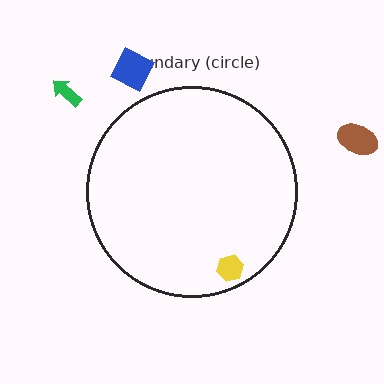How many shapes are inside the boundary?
1 inside, 3 outside.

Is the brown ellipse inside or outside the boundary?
Outside.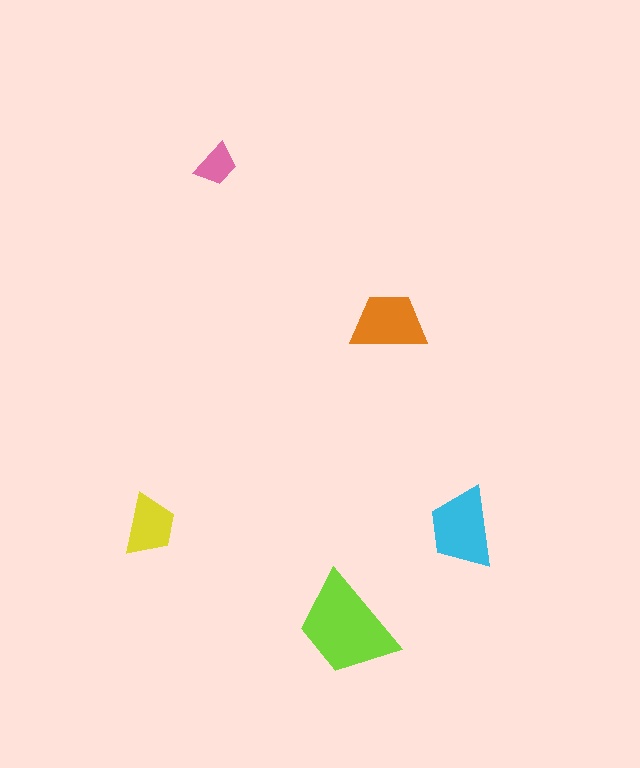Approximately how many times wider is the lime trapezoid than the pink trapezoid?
About 2.5 times wider.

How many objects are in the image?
There are 5 objects in the image.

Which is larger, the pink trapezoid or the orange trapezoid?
The orange one.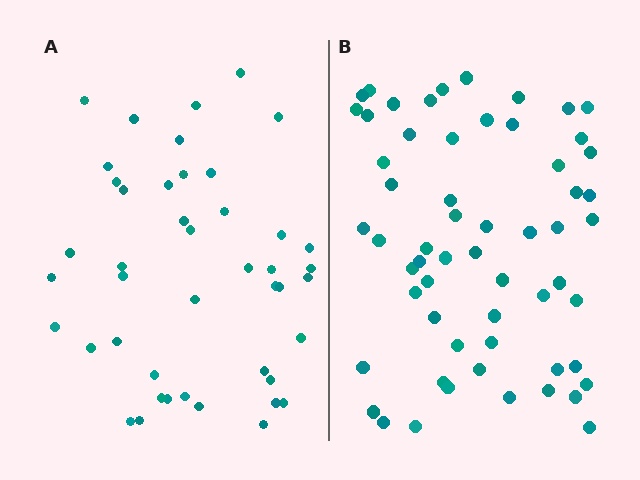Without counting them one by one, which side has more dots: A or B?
Region B (the right region) has more dots.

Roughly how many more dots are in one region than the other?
Region B has approximately 15 more dots than region A.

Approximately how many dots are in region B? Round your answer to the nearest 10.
About 60 dots. (The exact count is 59, which rounds to 60.)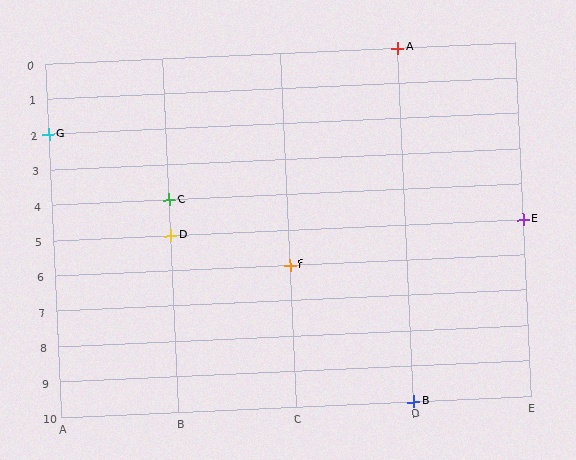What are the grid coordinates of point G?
Point G is at grid coordinates (A, 2).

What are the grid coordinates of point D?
Point D is at grid coordinates (B, 5).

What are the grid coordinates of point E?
Point E is at grid coordinates (E, 5).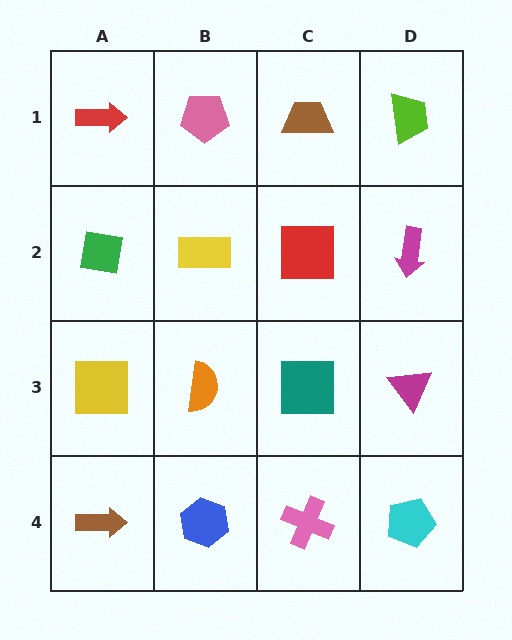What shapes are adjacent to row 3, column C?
A red square (row 2, column C), a pink cross (row 4, column C), an orange semicircle (row 3, column B), a magenta triangle (row 3, column D).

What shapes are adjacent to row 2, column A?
A red arrow (row 1, column A), a yellow square (row 3, column A), a yellow rectangle (row 2, column B).